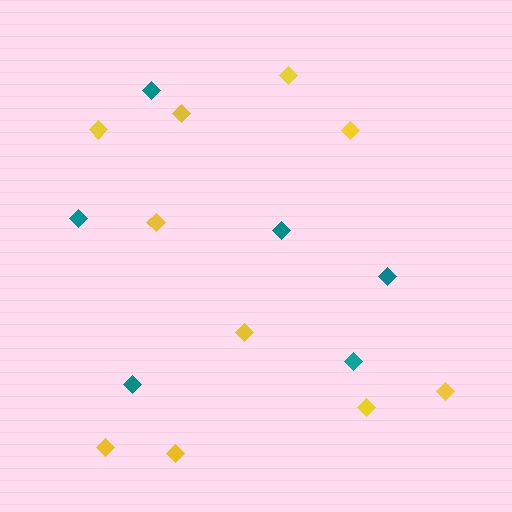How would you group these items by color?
There are 2 groups: one group of yellow diamonds (10) and one group of teal diamonds (6).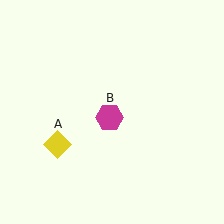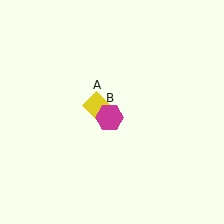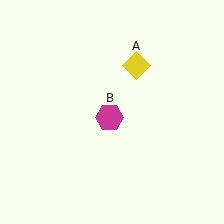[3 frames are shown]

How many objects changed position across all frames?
1 object changed position: yellow diamond (object A).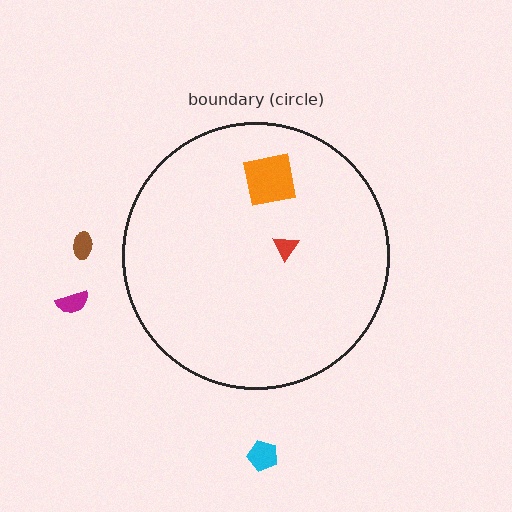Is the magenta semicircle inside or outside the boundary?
Outside.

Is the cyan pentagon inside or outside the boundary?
Outside.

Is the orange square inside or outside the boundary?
Inside.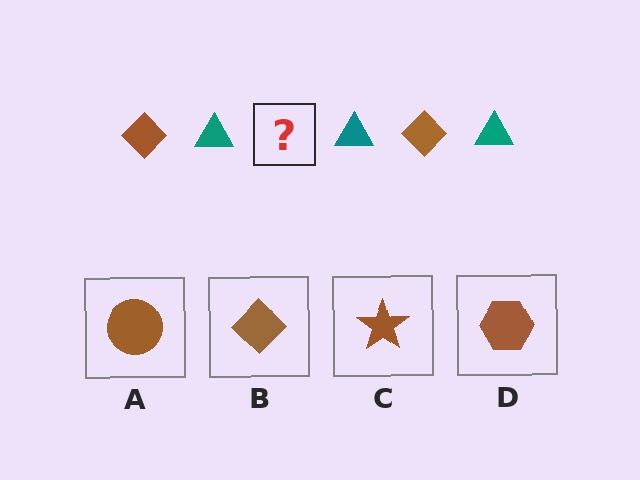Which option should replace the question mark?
Option B.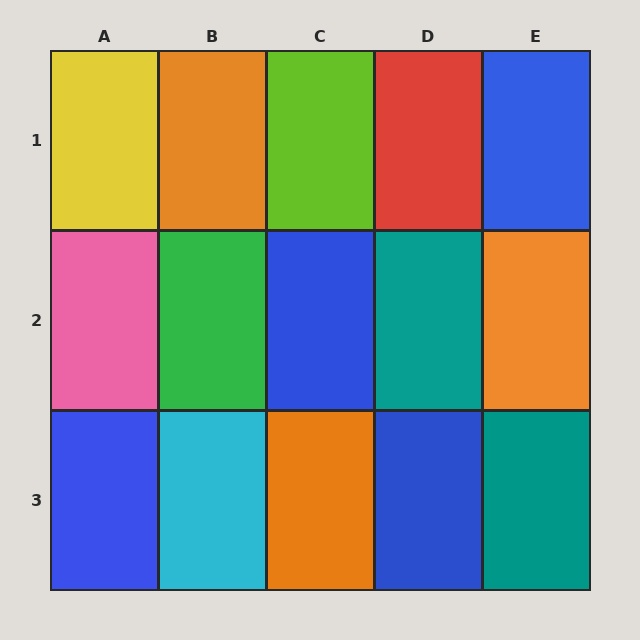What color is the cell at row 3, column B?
Cyan.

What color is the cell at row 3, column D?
Blue.